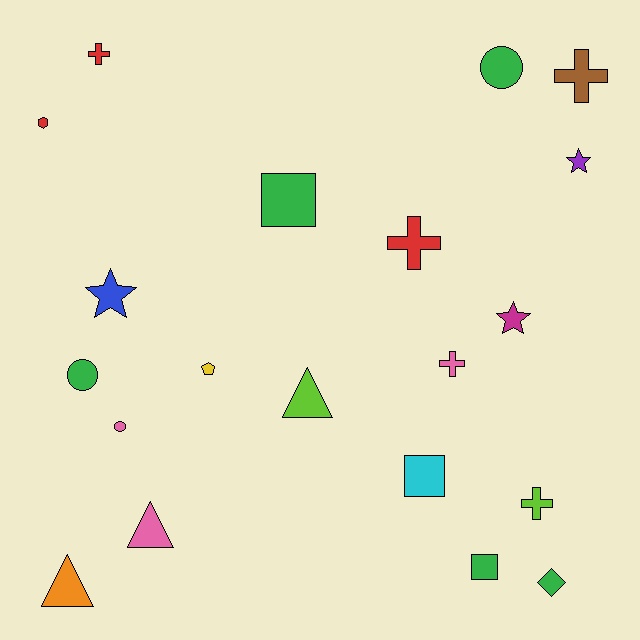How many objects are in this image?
There are 20 objects.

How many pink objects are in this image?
There are 3 pink objects.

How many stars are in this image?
There are 3 stars.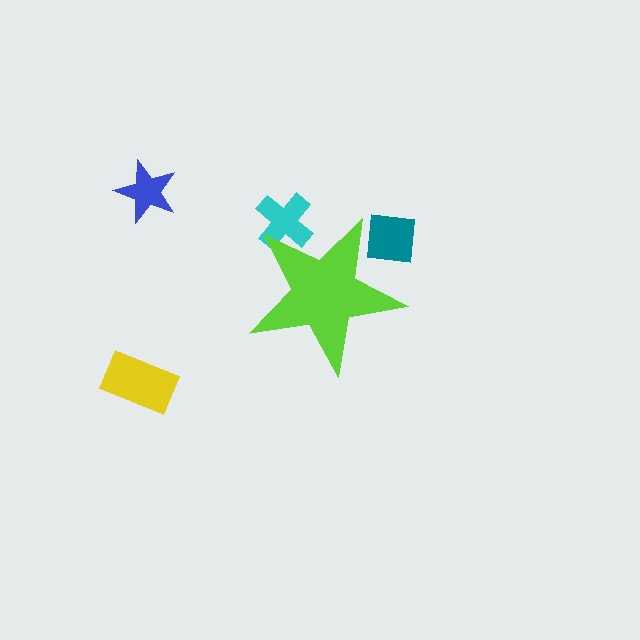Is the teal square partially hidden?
Yes, the teal square is partially hidden behind the lime star.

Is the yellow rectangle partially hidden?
No, the yellow rectangle is fully visible.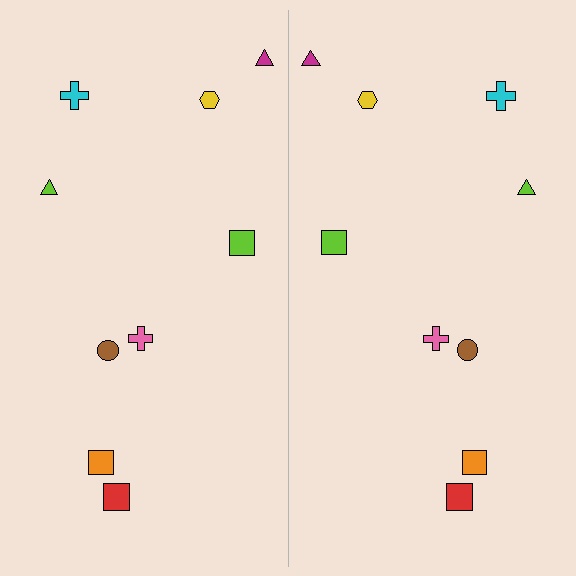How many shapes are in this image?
There are 18 shapes in this image.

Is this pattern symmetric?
Yes, this pattern has bilateral (reflection) symmetry.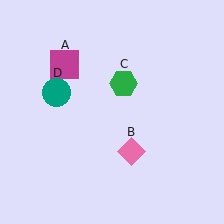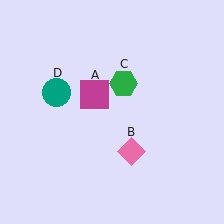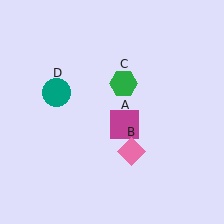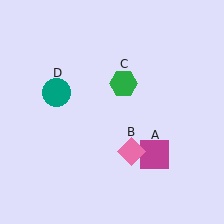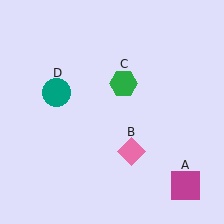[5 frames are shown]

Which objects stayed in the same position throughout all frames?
Pink diamond (object B) and green hexagon (object C) and teal circle (object D) remained stationary.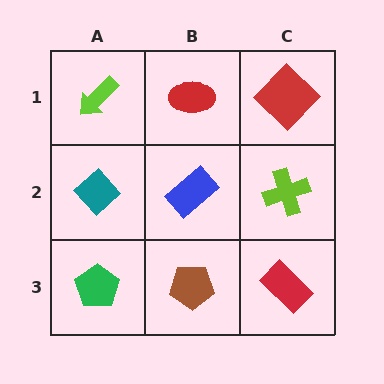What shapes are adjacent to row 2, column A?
A lime arrow (row 1, column A), a green pentagon (row 3, column A), a blue rectangle (row 2, column B).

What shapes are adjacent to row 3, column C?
A lime cross (row 2, column C), a brown pentagon (row 3, column B).